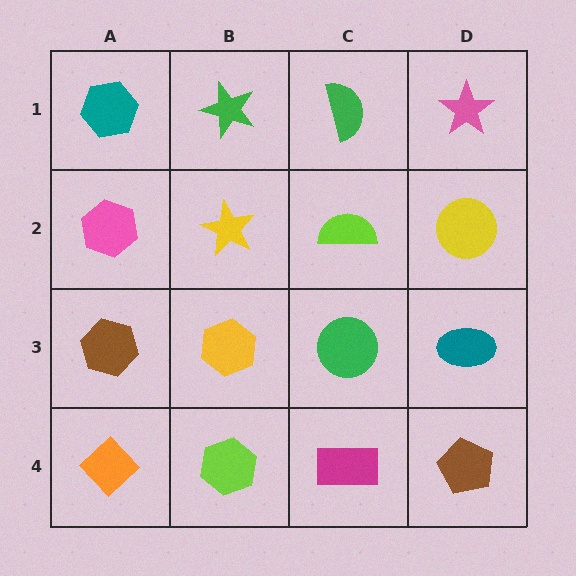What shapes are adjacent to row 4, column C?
A green circle (row 3, column C), a lime hexagon (row 4, column B), a brown pentagon (row 4, column D).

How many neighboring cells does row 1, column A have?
2.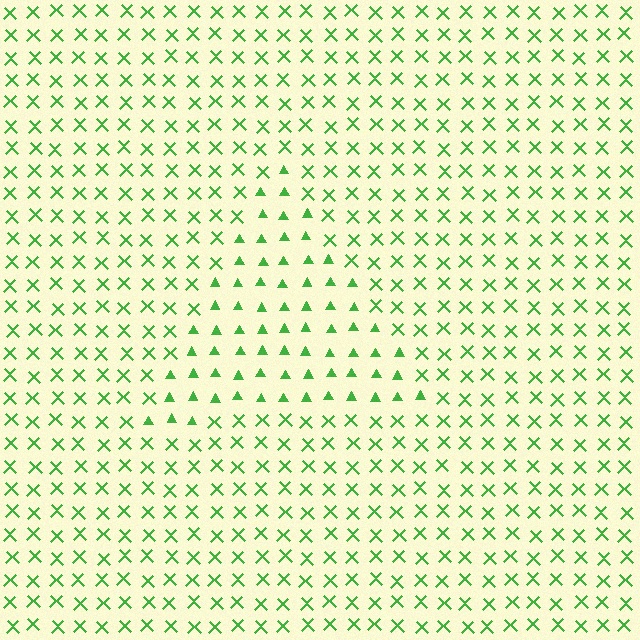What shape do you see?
I see a triangle.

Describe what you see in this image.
The image is filled with small green elements arranged in a uniform grid. A triangle-shaped region contains triangles, while the surrounding area contains X marks. The boundary is defined purely by the change in element shape.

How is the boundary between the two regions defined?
The boundary is defined by a change in element shape: triangles inside vs. X marks outside. All elements share the same color and spacing.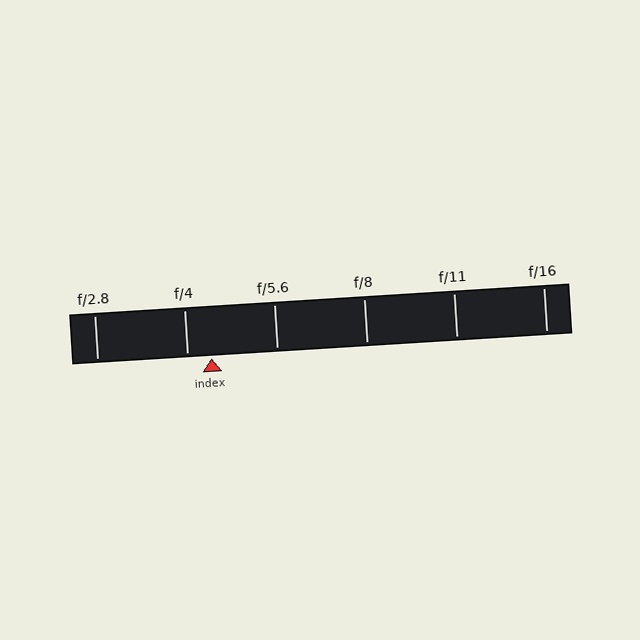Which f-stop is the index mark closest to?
The index mark is closest to f/4.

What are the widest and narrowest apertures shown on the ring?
The widest aperture shown is f/2.8 and the narrowest is f/16.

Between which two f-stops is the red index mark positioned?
The index mark is between f/4 and f/5.6.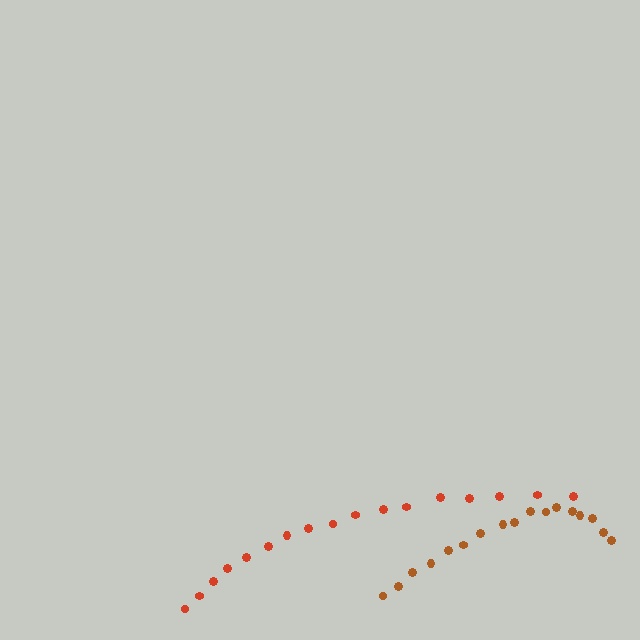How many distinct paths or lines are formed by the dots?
There are 2 distinct paths.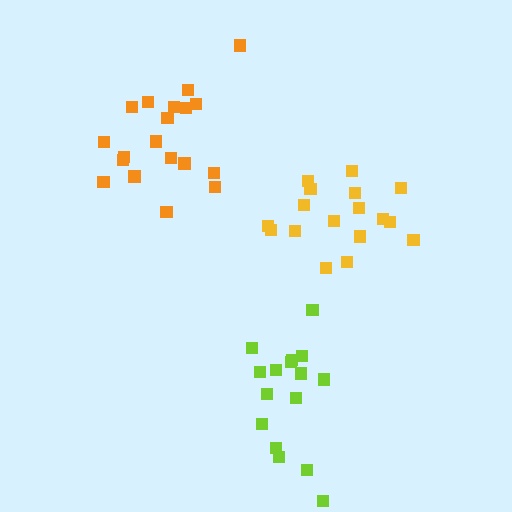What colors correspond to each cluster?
The clusters are colored: yellow, orange, lime.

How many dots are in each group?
Group 1: 17 dots, Group 2: 19 dots, Group 3: 16 dots (52 total).